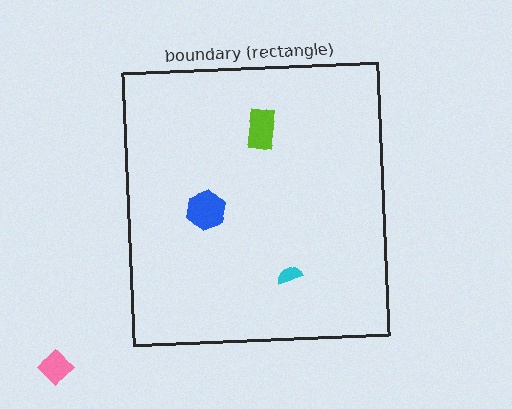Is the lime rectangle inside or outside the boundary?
Inside.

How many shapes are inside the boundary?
3 inside, 1 outside.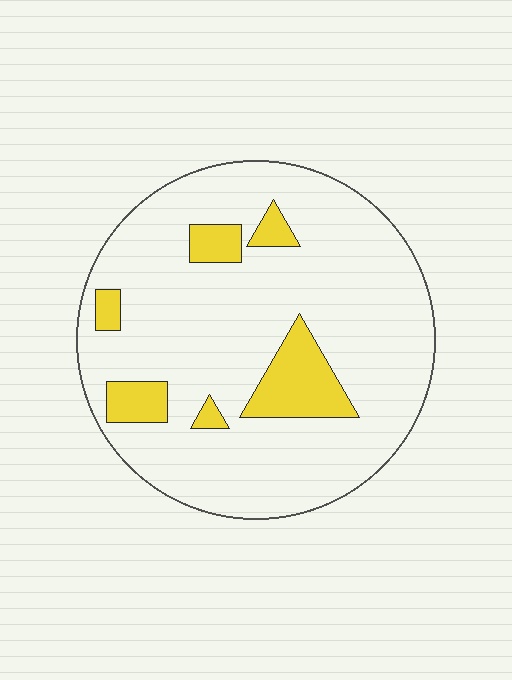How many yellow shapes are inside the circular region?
6.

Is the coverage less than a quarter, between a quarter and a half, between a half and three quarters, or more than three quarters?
Less than a quarter.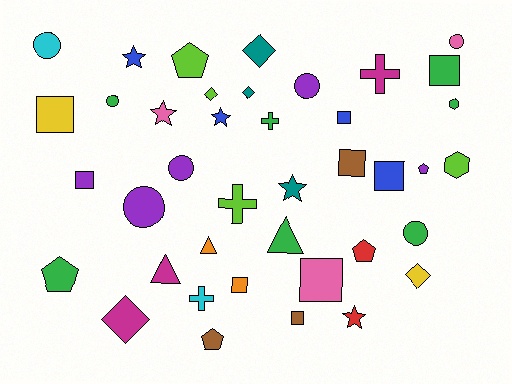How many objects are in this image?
There are 40 objects.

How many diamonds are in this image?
There are 5 diamonds.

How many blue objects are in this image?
There are 4 blue objects.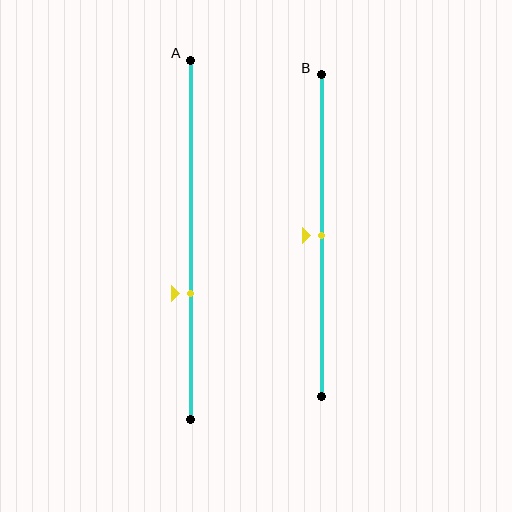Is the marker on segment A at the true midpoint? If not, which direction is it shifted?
No, the marker on segment A is shifted downward by about 15% of the segment length.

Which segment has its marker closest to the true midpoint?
Segment B has its marker closest to the true midpoint.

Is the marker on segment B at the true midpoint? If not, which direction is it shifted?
Yes, the marker on segment B is at the true midpoint.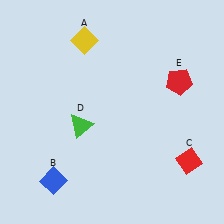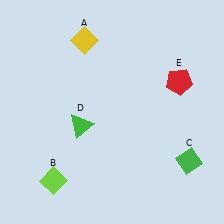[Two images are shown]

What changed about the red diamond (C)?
In Image 1, C is red. In Image 2, it changed to green.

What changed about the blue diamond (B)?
In Image 1, B is blue. In Image 2, it changed to lime.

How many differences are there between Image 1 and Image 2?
There are 2 differences between the two images.